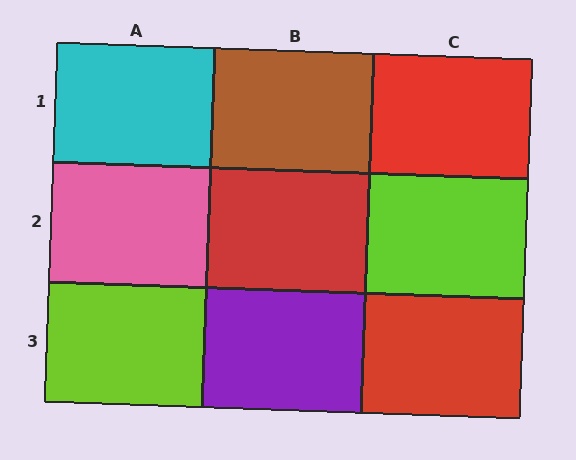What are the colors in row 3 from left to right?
Lime, purple, red.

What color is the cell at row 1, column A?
Cyan.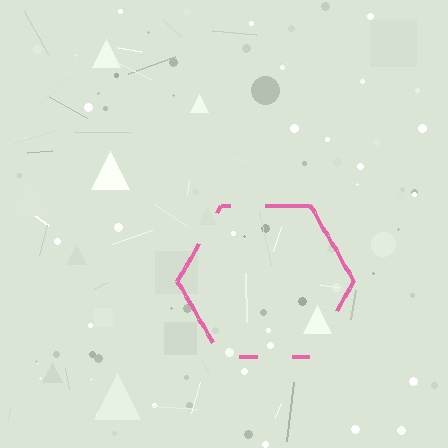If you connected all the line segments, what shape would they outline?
They would outline a hexagon.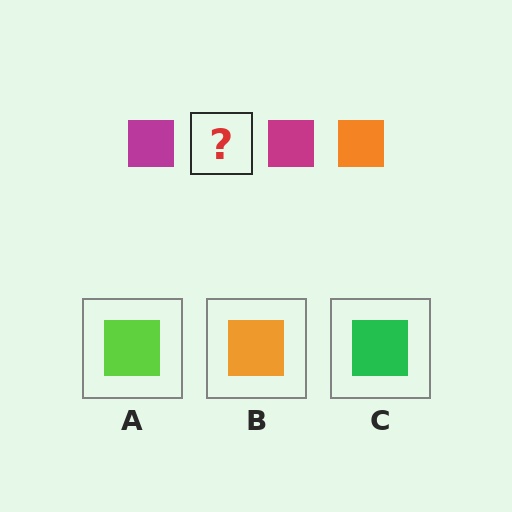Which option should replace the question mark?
Option B.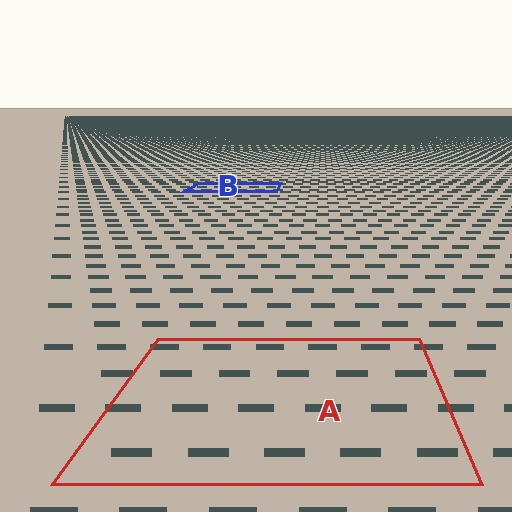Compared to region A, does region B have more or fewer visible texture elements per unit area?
Region B has more texture elements per unit area — they are packed more densely because it is farther away.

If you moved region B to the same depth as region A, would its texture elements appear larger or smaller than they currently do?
They would appear larger. At a closer depth, the same texture elements are projected at a bigger on-screen size.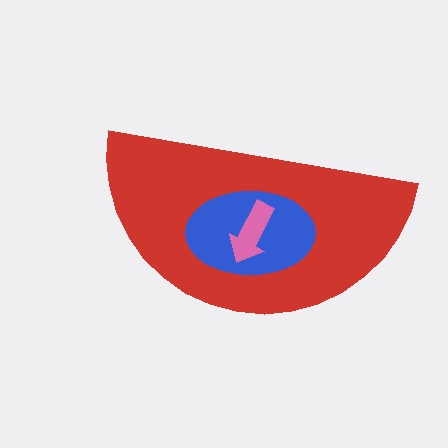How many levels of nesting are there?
3.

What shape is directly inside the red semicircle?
The blue ellipse.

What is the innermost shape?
The pink arrow.